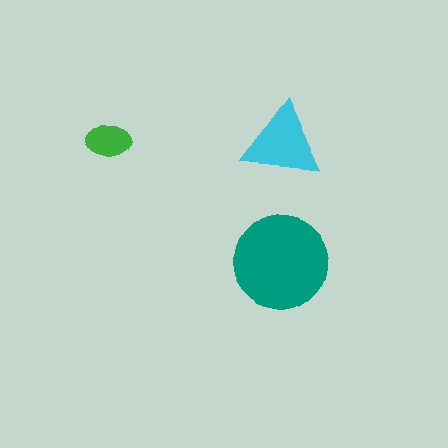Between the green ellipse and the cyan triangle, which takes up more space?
The cyan triangle.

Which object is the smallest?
The green ellipse.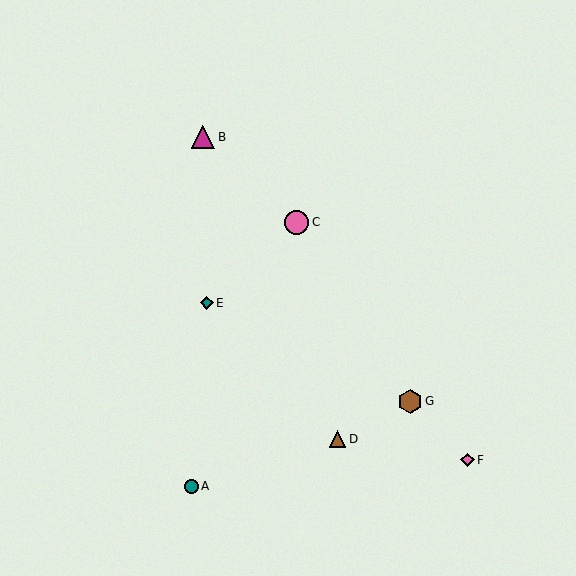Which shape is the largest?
The brown hexagon (labeled G) is the largest.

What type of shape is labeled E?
Shape E is a teal diamond.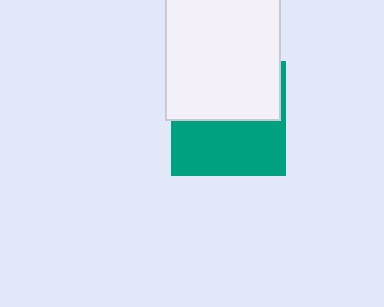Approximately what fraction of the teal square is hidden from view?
Roughly 51% of the teal square is hidden behind the white rectangle.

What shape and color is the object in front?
The object in front is a white rectangle.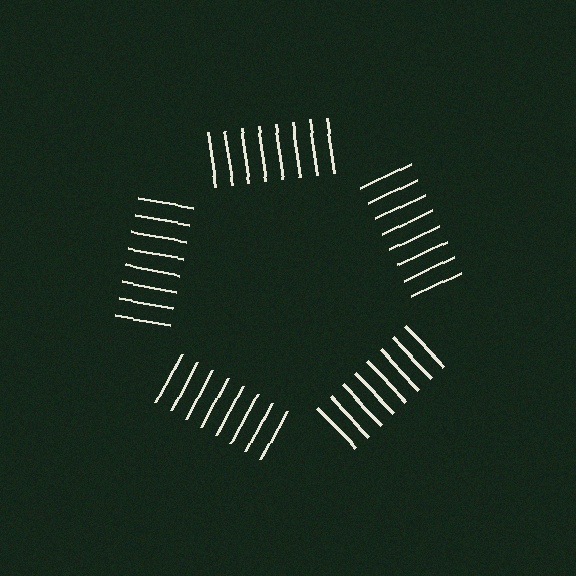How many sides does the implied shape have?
5 sides — the line-ends trace a pentagon.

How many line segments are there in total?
40 — 8 along each of the 5 edges.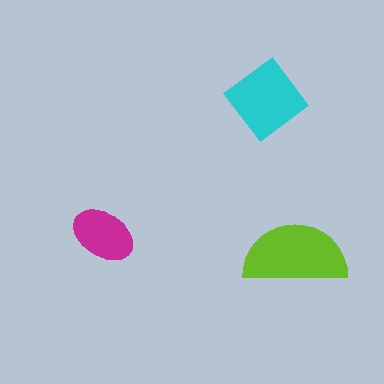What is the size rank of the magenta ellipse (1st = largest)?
3rd.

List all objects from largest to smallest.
The lime semicircle, the cyan diamond, the magenta ellipse.